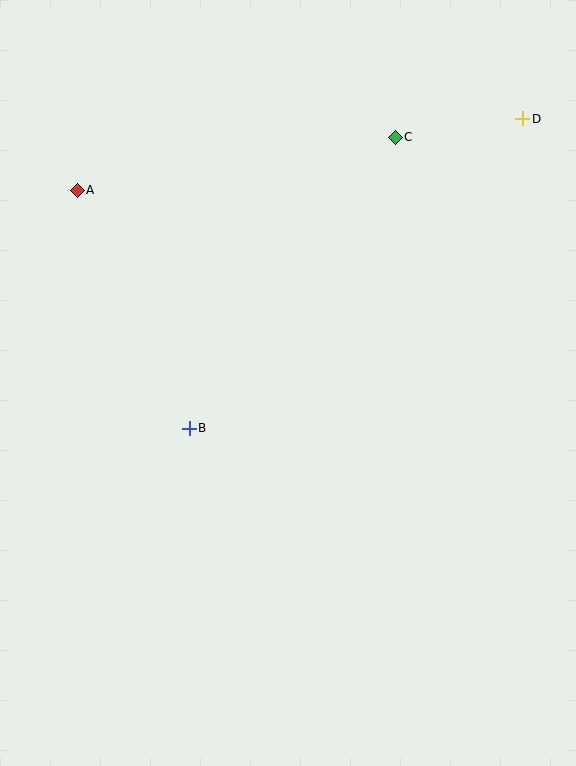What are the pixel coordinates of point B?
Point B is at (189, 428).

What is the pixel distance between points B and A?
The distance between B and A is 263 pixels.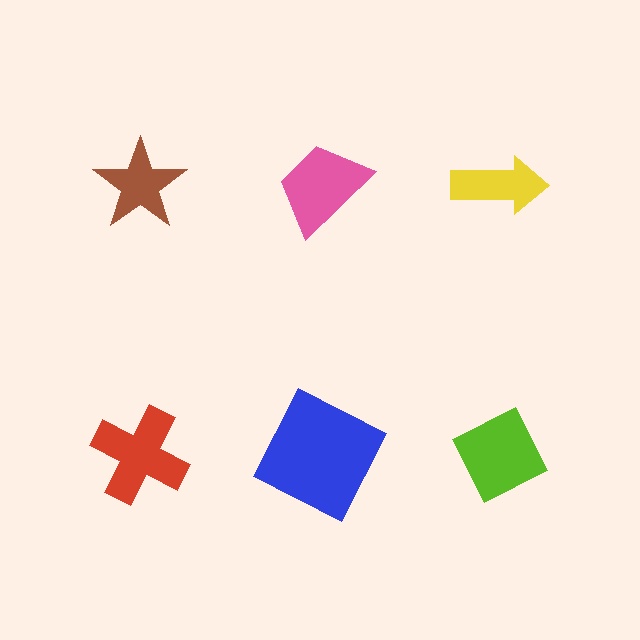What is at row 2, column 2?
A blue square.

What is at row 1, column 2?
A pink trapezoid.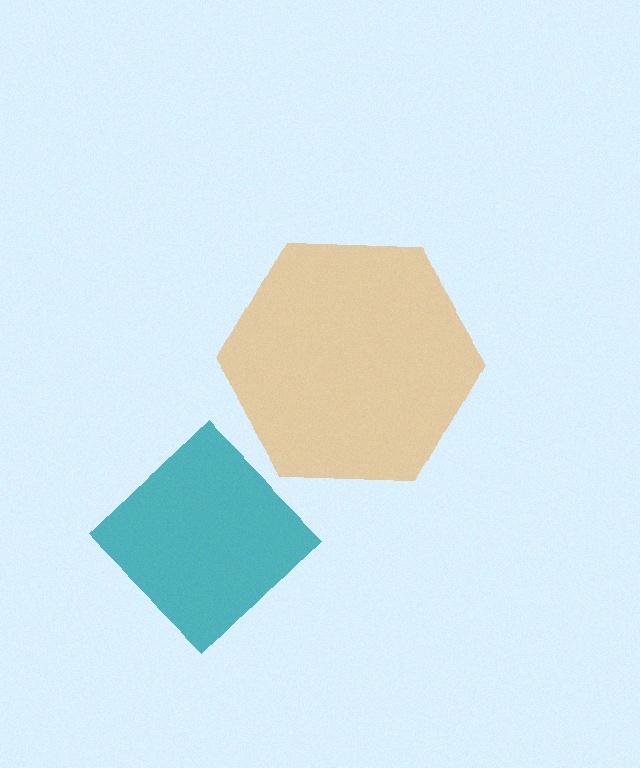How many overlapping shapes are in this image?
There are 2 overlapping shapes in the image.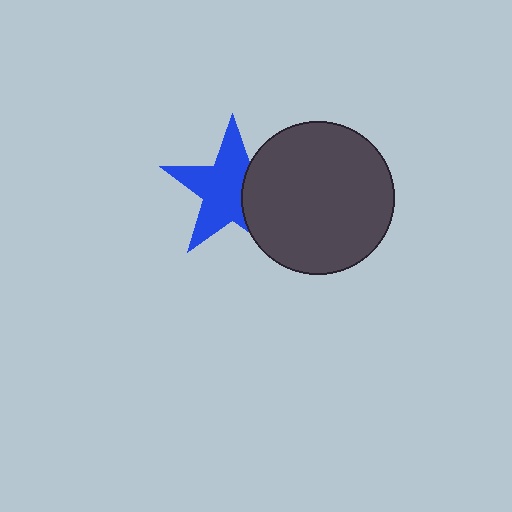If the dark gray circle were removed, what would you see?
You would see the complete blue star.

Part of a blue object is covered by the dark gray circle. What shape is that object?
It is a star.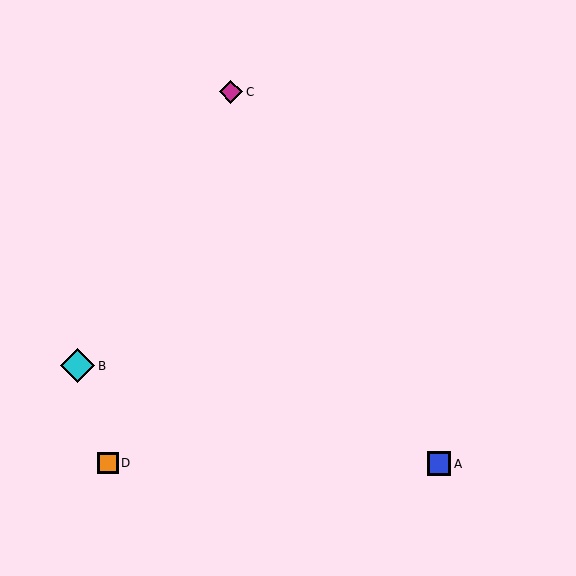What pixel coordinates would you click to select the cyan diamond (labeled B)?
Click at (78, 366) to select the cyan diamond B.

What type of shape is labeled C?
Shape C is a magenta diamond.